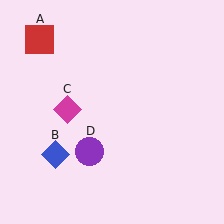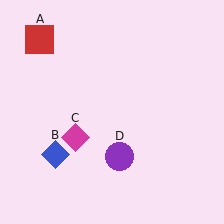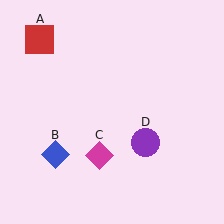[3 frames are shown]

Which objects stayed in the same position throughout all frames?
Red square (object A) and blue diamond (object B) remained stationary.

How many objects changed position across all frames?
2 objects changed position: magenta diamond (object C), purple circle (object D).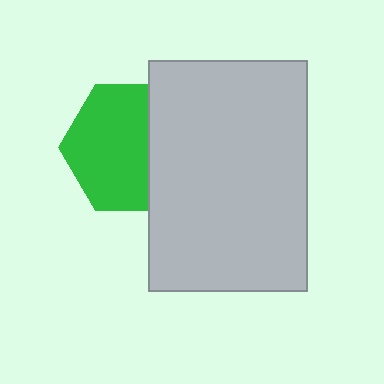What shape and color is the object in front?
The object in front is a light gray rectangle.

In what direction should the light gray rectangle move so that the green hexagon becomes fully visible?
The light gray rectangle should move right. That is the shortest direction to clear the overlap and leave the green hexagon fully visible.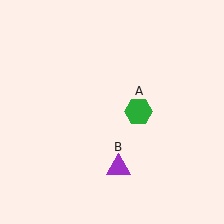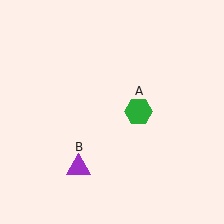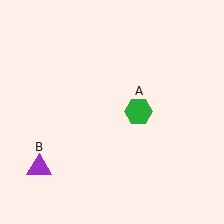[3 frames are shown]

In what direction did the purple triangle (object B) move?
The purple triangle (object B) moved left.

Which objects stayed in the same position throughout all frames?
Green hexagon (object A) remained stationary.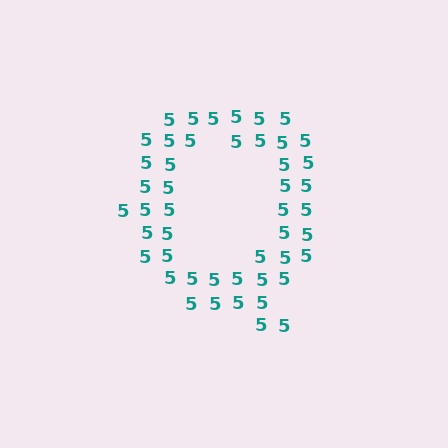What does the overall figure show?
The overall figure shows the letter Q.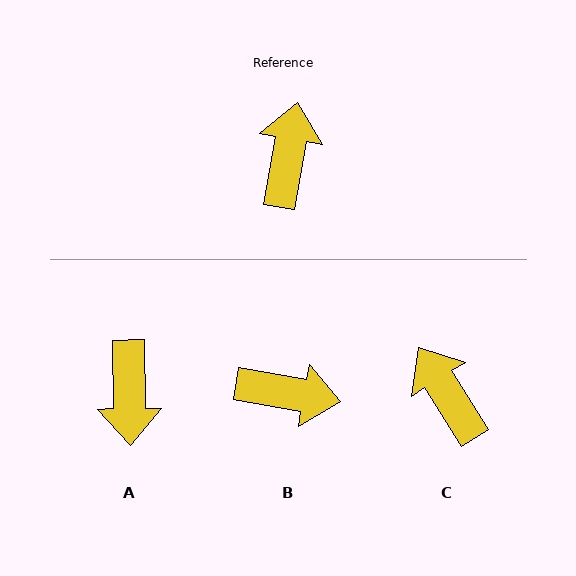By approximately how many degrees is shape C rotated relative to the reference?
Approximately 42 degrees counter-clockwise.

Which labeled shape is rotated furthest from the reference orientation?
A, about 169 degrees away.